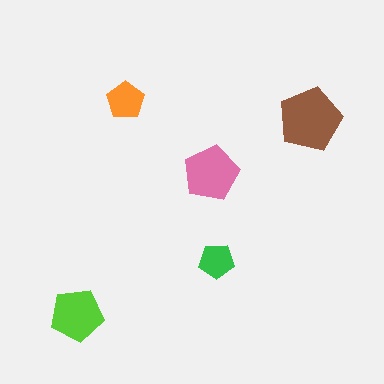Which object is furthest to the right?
The brown pentagon is rightmost.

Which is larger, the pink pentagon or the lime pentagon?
The pink one.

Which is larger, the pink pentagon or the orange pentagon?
The pink one.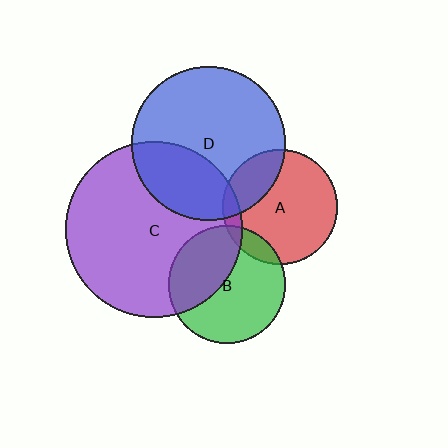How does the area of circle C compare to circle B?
Approximately 2.2 times.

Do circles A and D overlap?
Yes.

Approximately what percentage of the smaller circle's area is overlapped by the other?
Approximately 25%.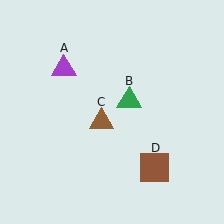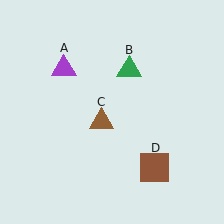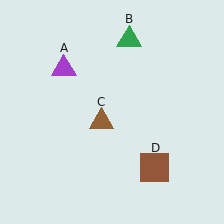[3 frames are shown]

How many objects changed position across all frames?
1 object changed position: green triangle (object B).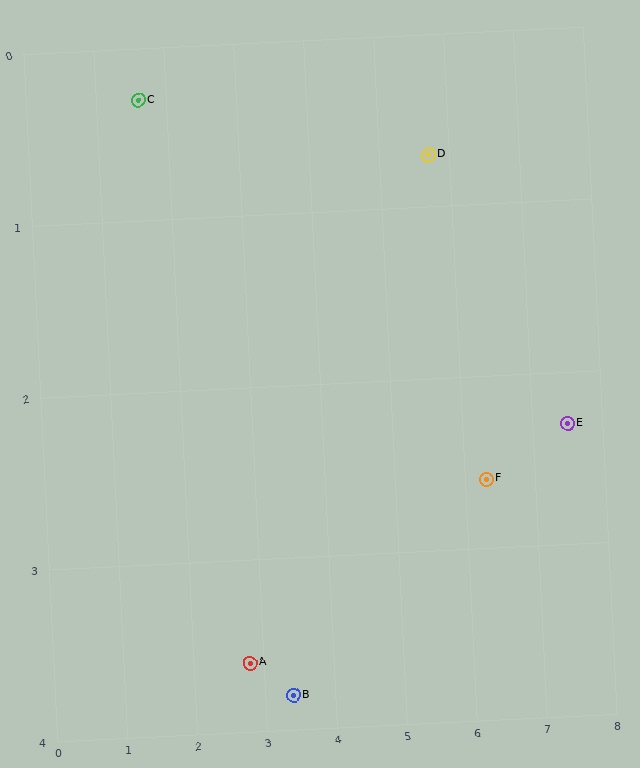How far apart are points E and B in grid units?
Points E and B are about 4.4 grid units apart.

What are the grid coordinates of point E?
Point E is at approximately (7.5, 2.3).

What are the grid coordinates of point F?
Point F is at approximately (6.3, 2.6).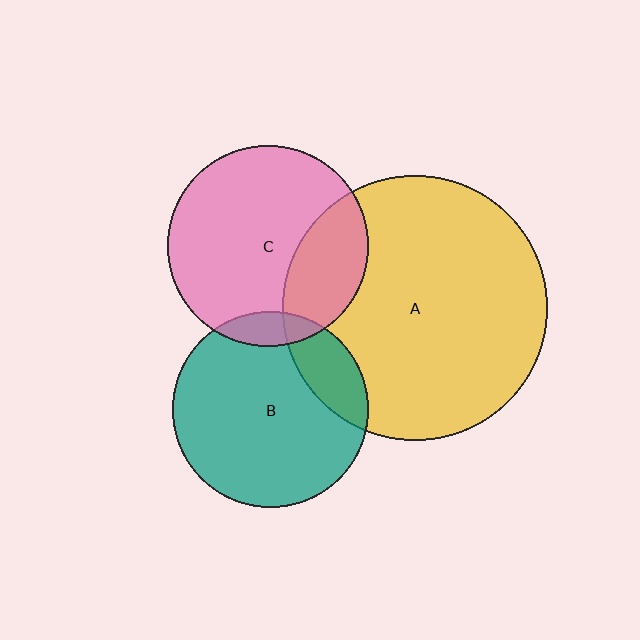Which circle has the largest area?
Circle A (yellow).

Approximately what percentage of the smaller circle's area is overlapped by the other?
Approximately 20%.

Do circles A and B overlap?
Yes.